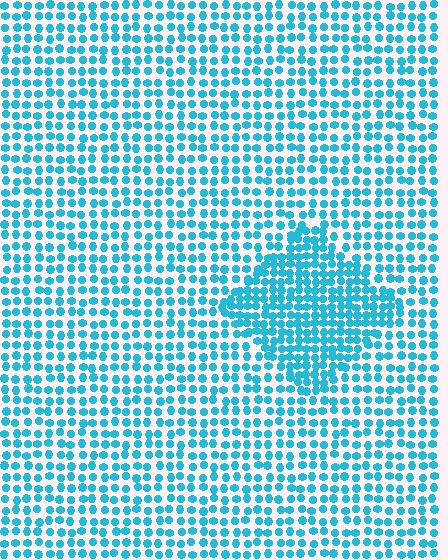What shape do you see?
I see a diamond.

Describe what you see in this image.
The image contains small cyan elements arranged at two different densities. A diamond-shaped region is visible where the elements are more densely packed than the surrounding area.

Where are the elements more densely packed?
The elements are more densely packed inside the diamond boundary.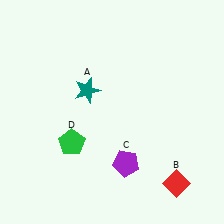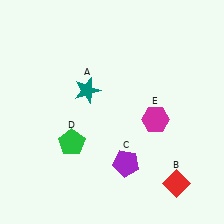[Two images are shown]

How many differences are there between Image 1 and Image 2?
There is 1 difference between the two images.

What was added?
A magenta hexagon (E) was added in Image 2.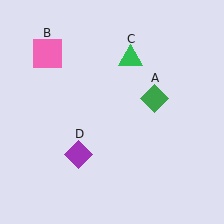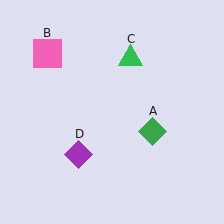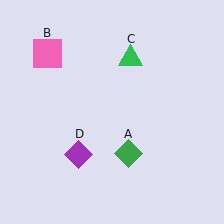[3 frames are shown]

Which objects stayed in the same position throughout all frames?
Pink square (object B) and green triangle (object C) and purple diamond (object D) remained stationary.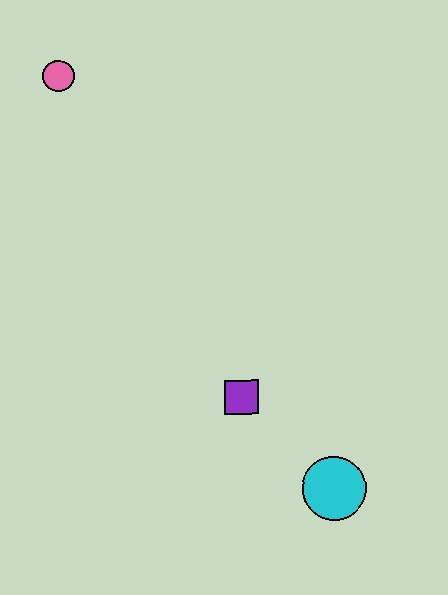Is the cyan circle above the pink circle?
No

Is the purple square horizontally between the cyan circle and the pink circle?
Yes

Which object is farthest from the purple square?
The pink circle is farthest from the purple square.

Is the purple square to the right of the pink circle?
Yes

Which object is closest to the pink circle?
The purple square is closest to the pink circle.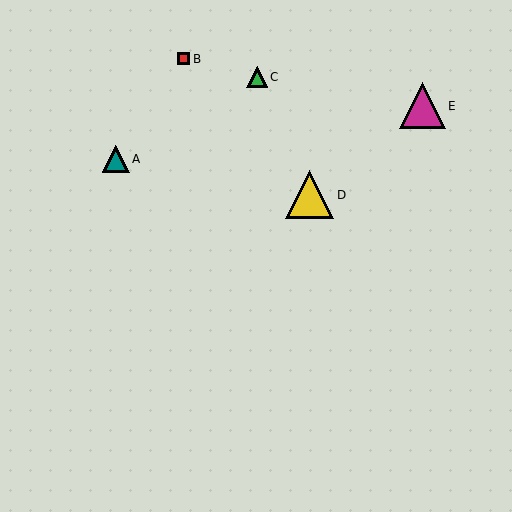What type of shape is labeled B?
Shape B is a red square.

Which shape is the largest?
The yellow triangle (labeled D) is the largest.